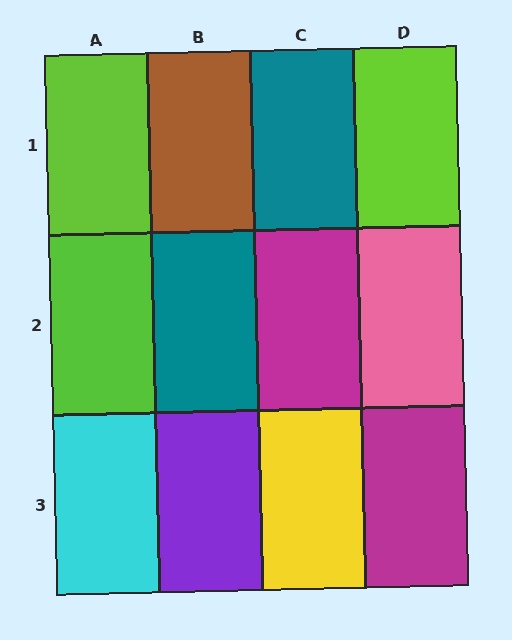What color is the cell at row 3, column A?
Cyan.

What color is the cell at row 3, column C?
Yellow.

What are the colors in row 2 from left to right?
Lime, teal, magenta, pink.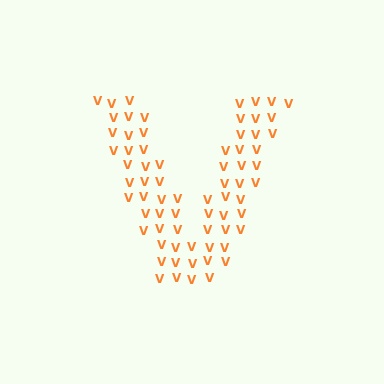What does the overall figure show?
The overall figure shows the letter V.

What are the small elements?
The small elements are letter V's.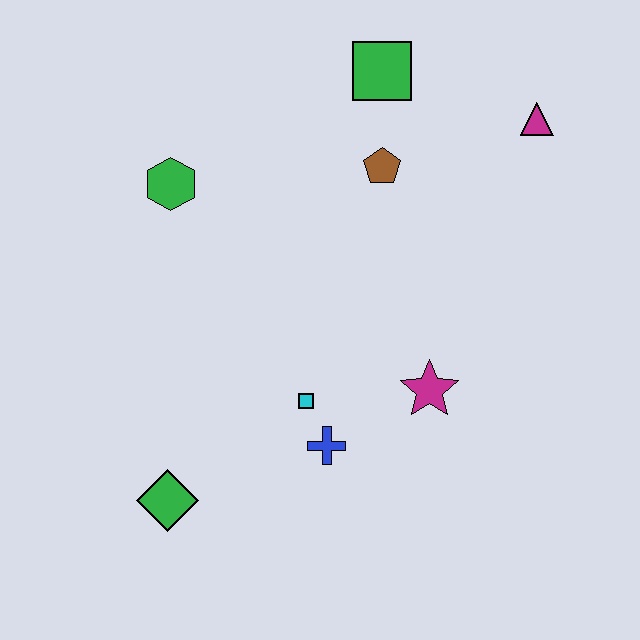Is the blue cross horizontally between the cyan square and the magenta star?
Yes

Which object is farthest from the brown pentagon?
The green diamond is farthest from the brown pentagon.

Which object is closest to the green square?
The brown pentagon is closest to the green square.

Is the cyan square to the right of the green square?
No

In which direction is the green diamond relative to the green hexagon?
The green diamond is below the green hexagon.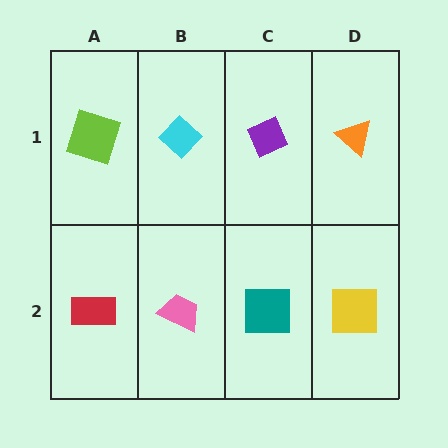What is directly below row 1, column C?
A teal square.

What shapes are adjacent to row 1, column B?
A pink trapezoid (row 2, column B), a lime square (row 1, column A), a purple diamond (row 1, column C).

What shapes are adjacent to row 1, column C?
A teal square (row 2, column C), a cyan diamond (row 1, column B), an orange triangle (row 1, column D).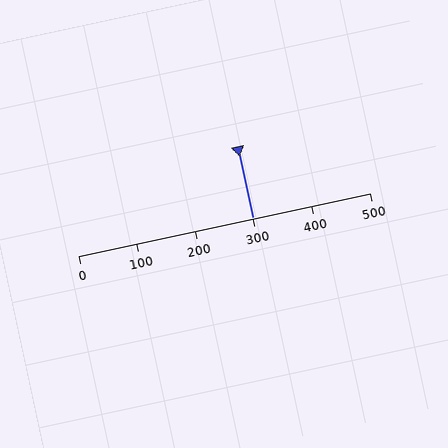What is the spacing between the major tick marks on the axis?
The major ticks are spaced 100 apart.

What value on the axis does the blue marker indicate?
The marker indicates approximately 300.